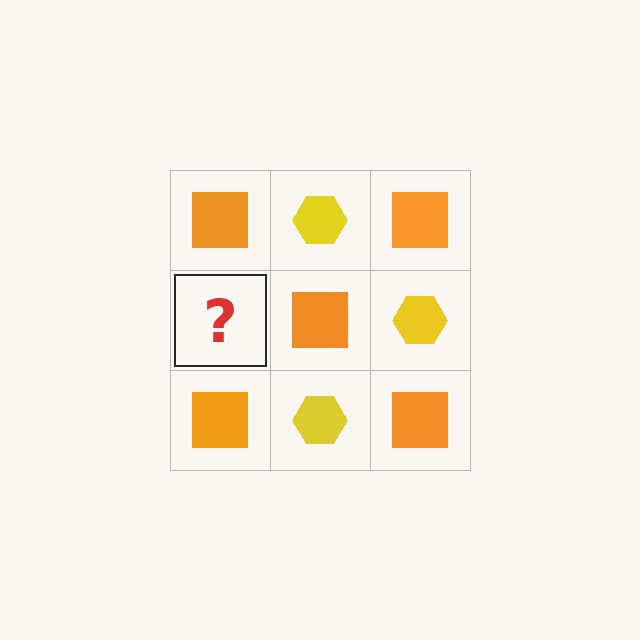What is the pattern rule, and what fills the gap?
The rule is that it alternates orange square and yellow hexagon in a checkerboard pattern. The gap should be filled with a yellow hexagon.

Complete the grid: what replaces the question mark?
The question mark should be replaced with a yellow hexagon.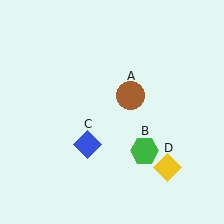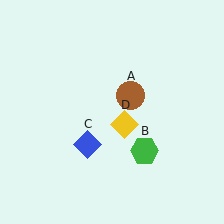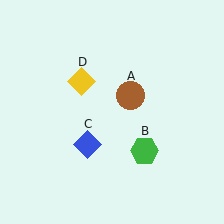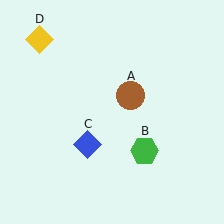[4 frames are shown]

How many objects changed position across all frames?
1 object changed position: yellow diamond (object D).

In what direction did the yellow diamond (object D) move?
The yellow diamond (object D) moved up and to the left.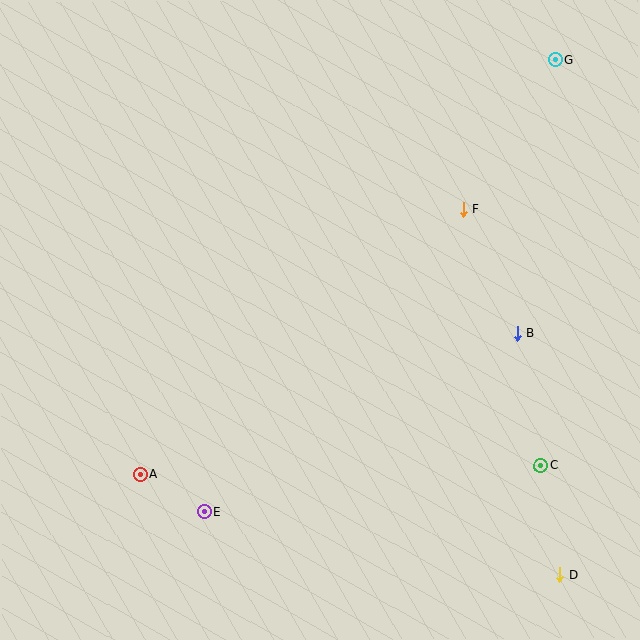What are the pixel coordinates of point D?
Point D is at (560, 575).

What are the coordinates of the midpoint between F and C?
The midpoint between F and C is at (502, 337).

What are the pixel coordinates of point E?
Point E is at (205, 512).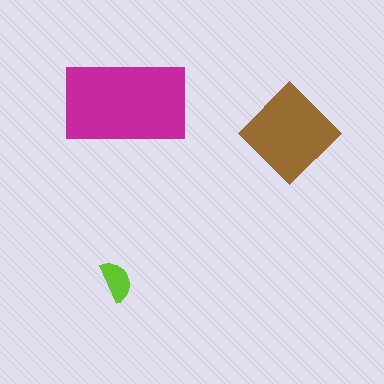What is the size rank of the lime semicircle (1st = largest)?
3rd.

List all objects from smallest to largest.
The lime semicircle, the brown diamond, the magenta rectangle.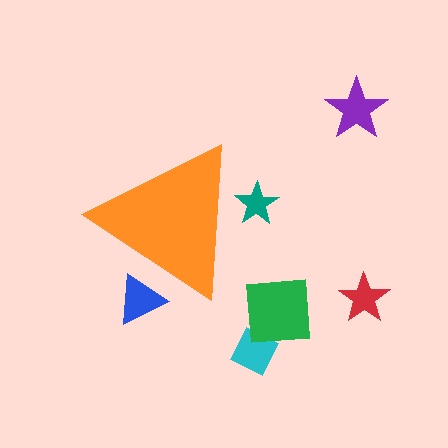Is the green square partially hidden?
No, the green square is fully visible.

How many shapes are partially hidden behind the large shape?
2 shapes are partially hidden.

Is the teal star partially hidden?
Yes, the teal star is partially hidden behind the orange triangle.